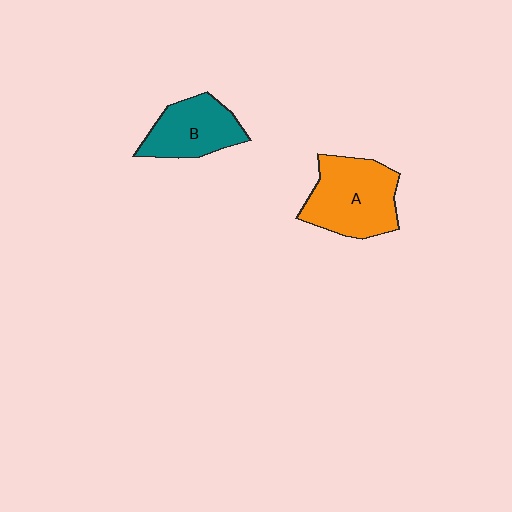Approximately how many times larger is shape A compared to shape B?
Approximately 1.4 times.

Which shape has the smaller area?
Shape B (teal).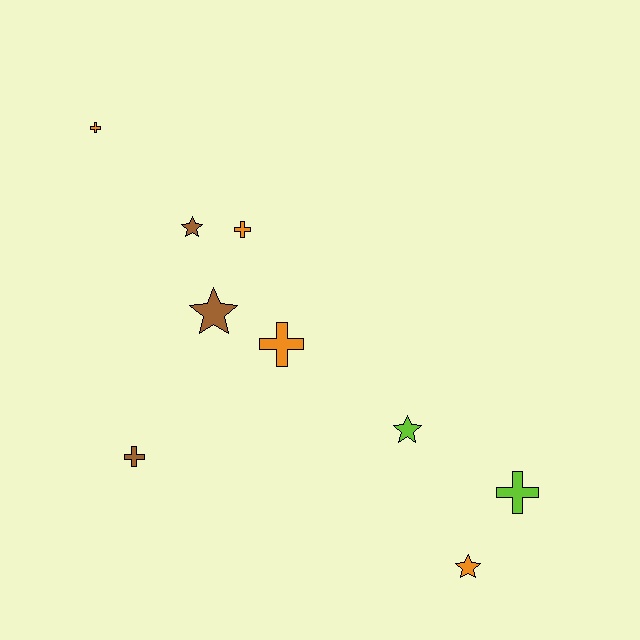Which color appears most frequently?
Orange, with 4 objects.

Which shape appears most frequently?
Cross, with 5 objects.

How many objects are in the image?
There are 9 objects.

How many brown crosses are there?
There is 1 brown cross.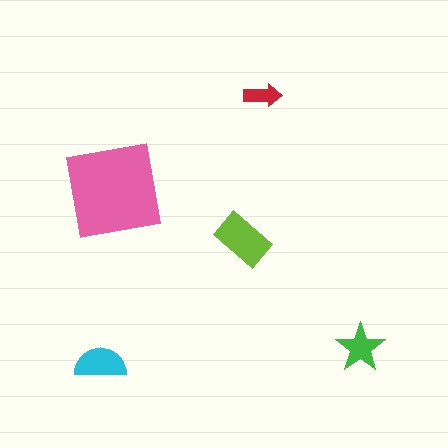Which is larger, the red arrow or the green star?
The green star.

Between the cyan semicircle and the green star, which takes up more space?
The cyan semicircle.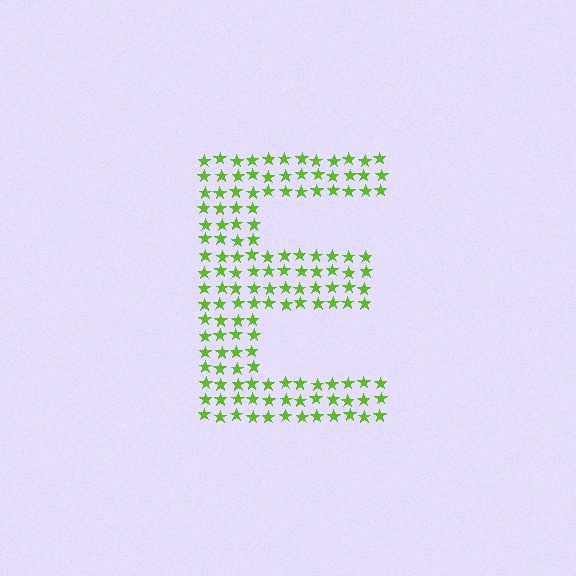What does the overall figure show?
The overall figure shows the letter E.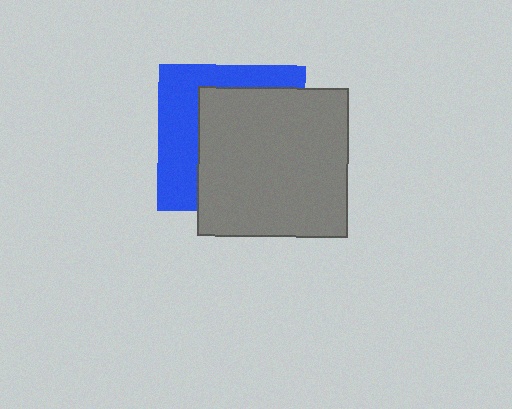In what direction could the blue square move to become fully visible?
The blue square could move left. That would shift it out from behind the gray square entirely.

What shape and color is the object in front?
The object in front is a gray square.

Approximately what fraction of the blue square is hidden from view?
Roughly 62% of the blue square is hidden behind the gray square.